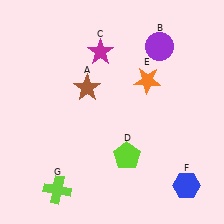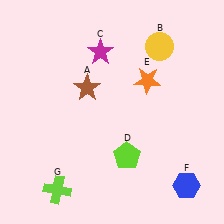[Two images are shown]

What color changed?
The circle (B) changed from purple in Image 1 to yellow in Image 2.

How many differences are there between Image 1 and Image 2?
There is 1 difference between the two images.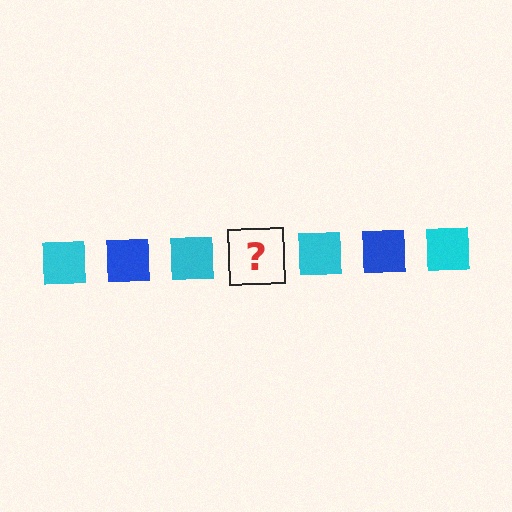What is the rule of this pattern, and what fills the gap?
The rule is that the pattern cycles through cyan, blue squares. The gap should be filled with a blue square.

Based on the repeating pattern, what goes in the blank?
The blank should be a blue square.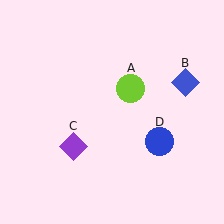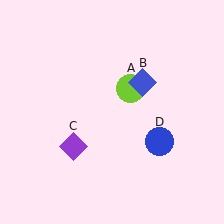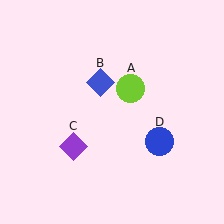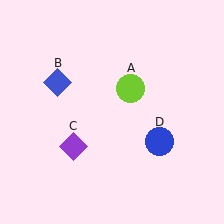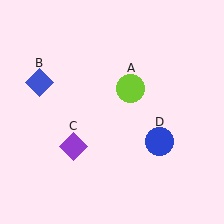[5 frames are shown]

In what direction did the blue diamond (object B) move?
The blue diamond (object B) moved left.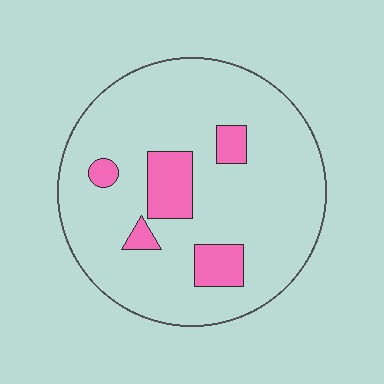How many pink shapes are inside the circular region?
5.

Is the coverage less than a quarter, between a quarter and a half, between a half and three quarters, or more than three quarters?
Less than a quarter.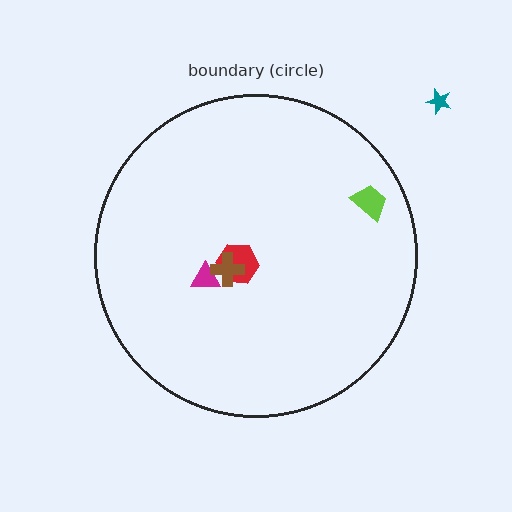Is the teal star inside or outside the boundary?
Outside.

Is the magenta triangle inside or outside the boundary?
Inside.